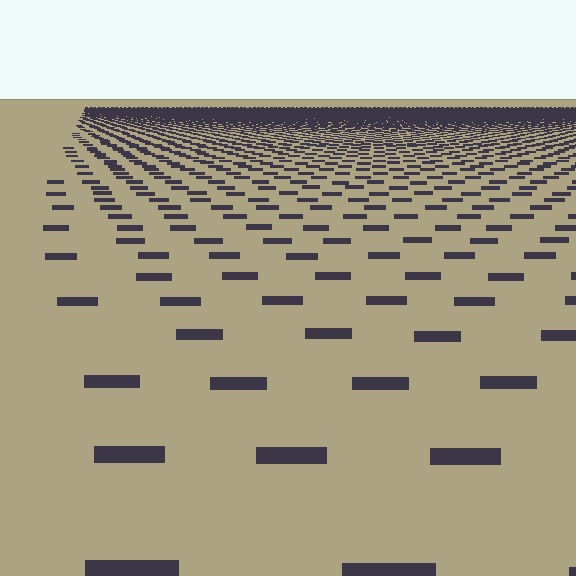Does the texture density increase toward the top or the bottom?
Density increases toward the top.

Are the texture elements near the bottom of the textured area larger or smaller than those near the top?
Larger. Near the bottom, elements are closer to the viewer and appear at a bigger on-screen size.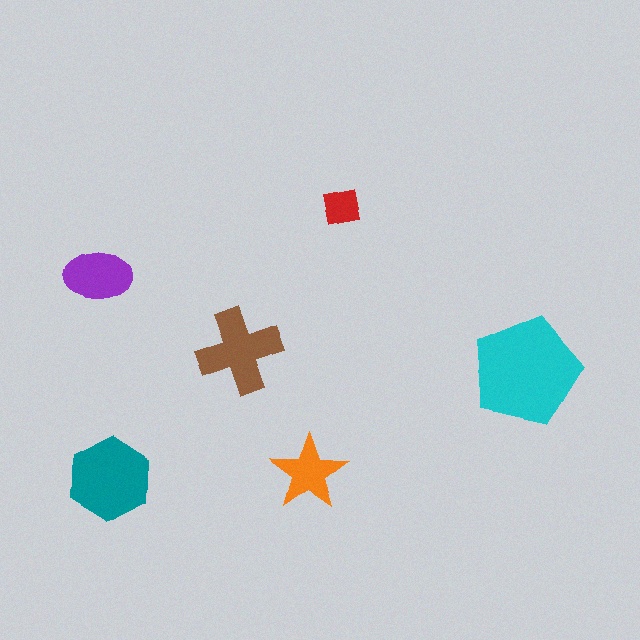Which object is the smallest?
The red square.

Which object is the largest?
The cyan pentagon.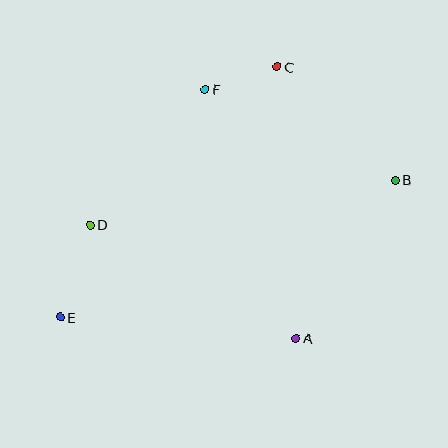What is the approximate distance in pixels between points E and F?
The distance between E and F is approximately 270 pixels.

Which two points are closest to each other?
Points C and F are closest to each other.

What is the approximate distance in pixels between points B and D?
The distance between B and D is approximately 308 pixels.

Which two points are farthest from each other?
Points B and E are farthest from each other.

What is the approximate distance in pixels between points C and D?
The distance between C and D is approximately 245 pixels.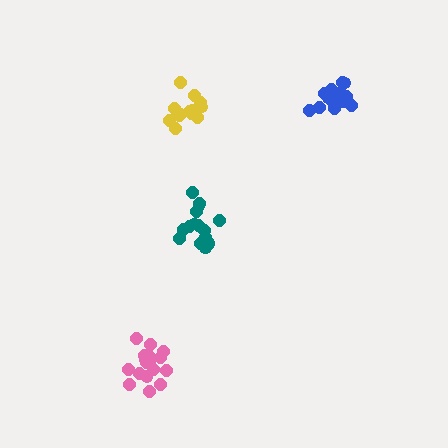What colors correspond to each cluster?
The clusters are colored: yellow, teal, blue, pink.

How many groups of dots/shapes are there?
There are 4 groups.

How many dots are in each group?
Group 1: 16 dots, Group 2: 15 dots, Group 3: 16 dots, Group 4: 18 dots (65 total).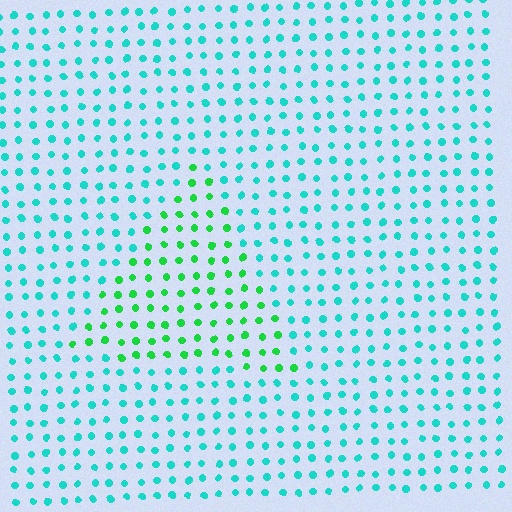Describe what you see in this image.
The image is filled with small cyan elements in a uniform arrangement. A triangle-shaped region is visible where the elements are tinted to a slightly different hue, forming a subtle color boundary.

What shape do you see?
I see a triangle.